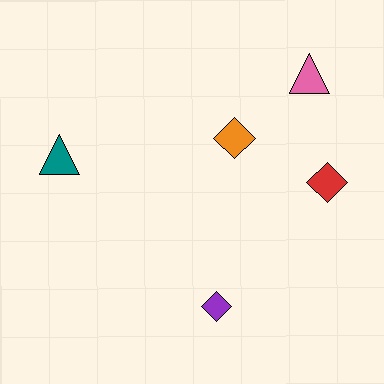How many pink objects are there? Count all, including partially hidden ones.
There is 1 pink object.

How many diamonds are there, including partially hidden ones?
There are 3 diamonds.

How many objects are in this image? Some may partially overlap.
There are 5 objects.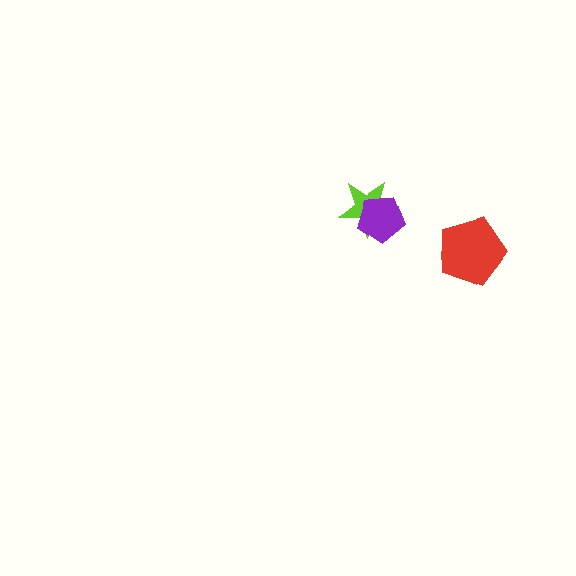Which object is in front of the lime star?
The purple pentagon is in front of the lime star.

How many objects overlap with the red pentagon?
0 objects overlap with the red pentagon.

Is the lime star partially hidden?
Yes, it is partially covered by another shape.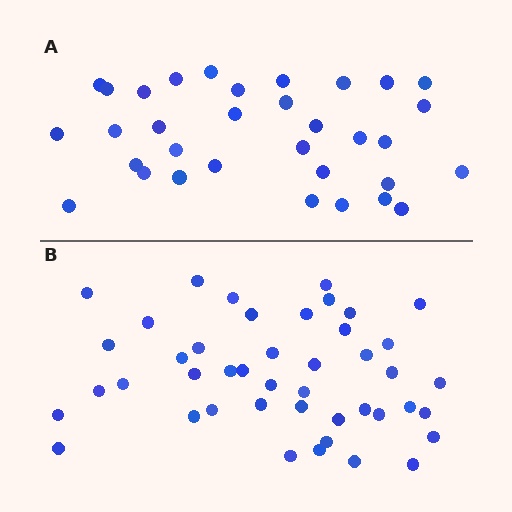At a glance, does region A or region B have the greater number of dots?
Region B (the bottom region) has more dots.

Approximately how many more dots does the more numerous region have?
Region B has roughly 12 or so more dots than region A.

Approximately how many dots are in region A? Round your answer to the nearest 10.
About 30 dots. (The exact count is 33, which rounds to 30.)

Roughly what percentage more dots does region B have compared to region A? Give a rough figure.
About 35% more.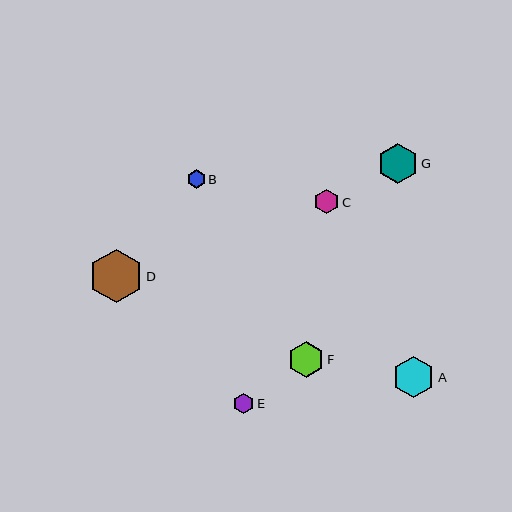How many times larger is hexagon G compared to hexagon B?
Hexagon G is approximately 2.2 times the size of hexagon B.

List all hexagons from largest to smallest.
From largest to smallest: D, A, G, F, C, E, B.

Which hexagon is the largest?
Hexagon D is the largest with a size of approximately 53 pixels.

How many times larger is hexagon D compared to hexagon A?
Hexagon D is approximately 1.3 times the size of hexagon A.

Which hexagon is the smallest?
Hexagon B is the smallest with a size of approximately 18 pixels.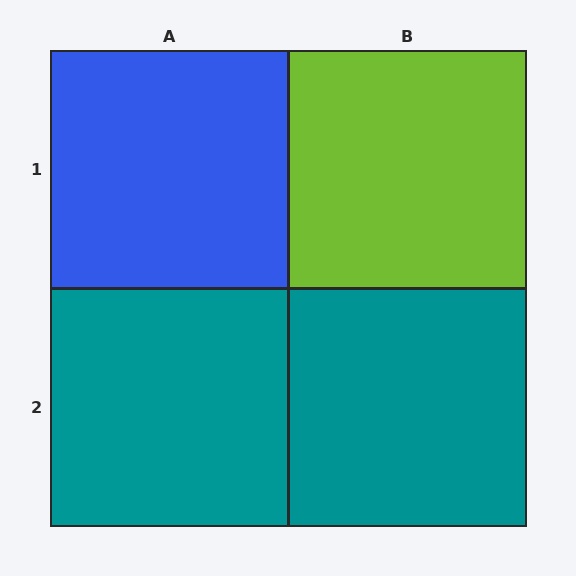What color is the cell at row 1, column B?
Lime.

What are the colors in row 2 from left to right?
Teal, teal.